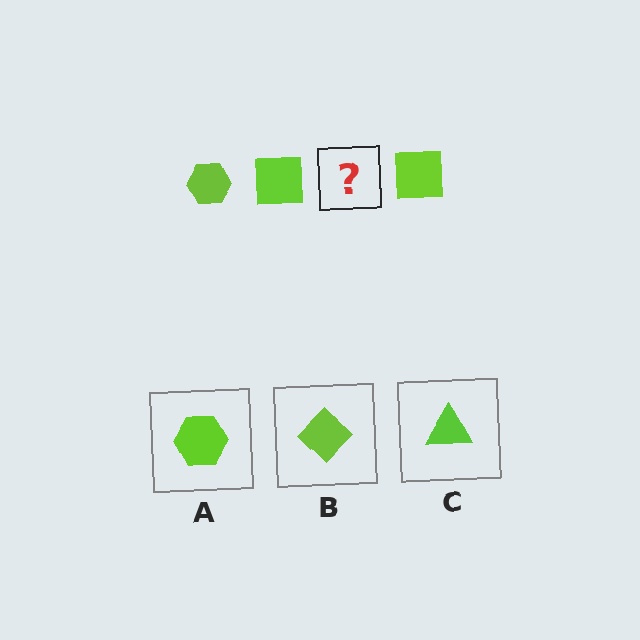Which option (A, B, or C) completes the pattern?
A.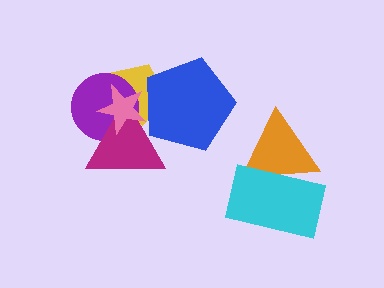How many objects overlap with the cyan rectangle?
1 object overlaps with the cyan rectangle.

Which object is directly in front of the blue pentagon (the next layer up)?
The magenta triangle is directly in front of the blue pentagon.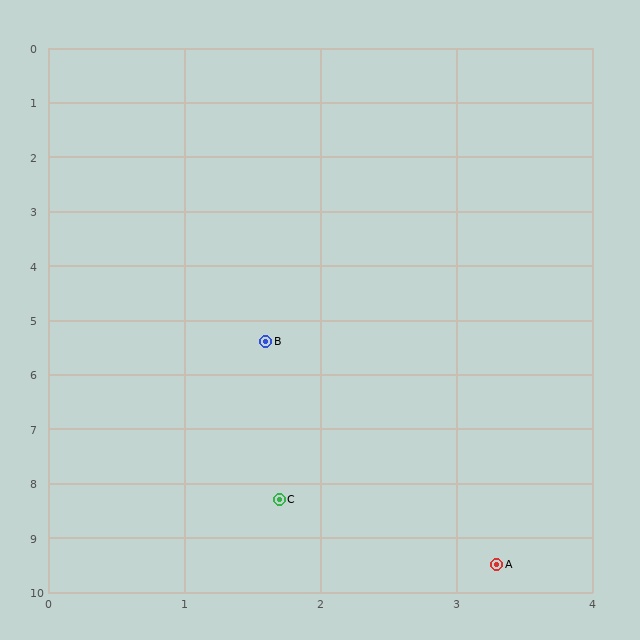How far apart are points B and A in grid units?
Points B and A are about 4.4 grid units apart.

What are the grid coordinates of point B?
Point B is at approximately (1.6, 5.4).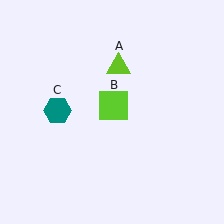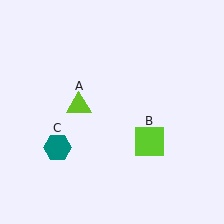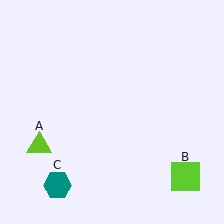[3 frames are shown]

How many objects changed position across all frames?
3 objects changed position: lime triangle (object A), lime square (object B), teal hexagon (object C).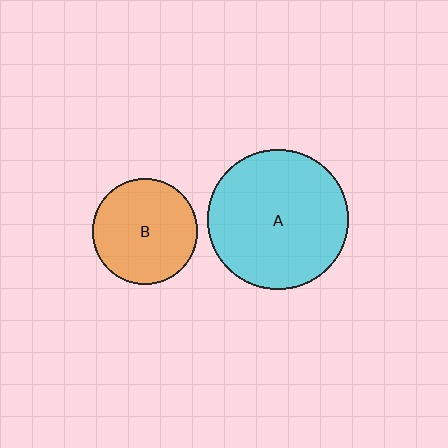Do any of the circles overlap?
No, none of the circles overlap.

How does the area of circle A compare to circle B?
Approximately 1.8 times.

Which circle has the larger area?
Circle A (cyan).